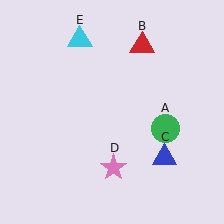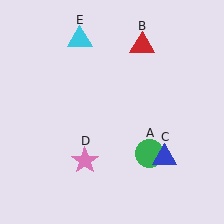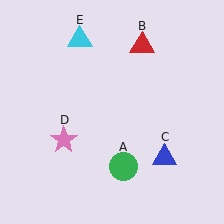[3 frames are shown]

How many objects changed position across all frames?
2 objects changed position: green circle (object A), pink star (object D).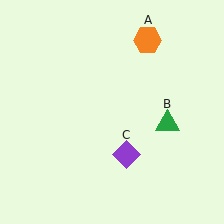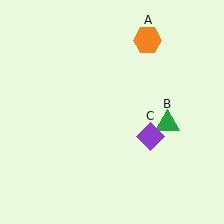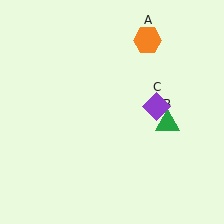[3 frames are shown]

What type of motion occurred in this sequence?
The purple diamond (object C) rotated counterclockwise around the center of the scene.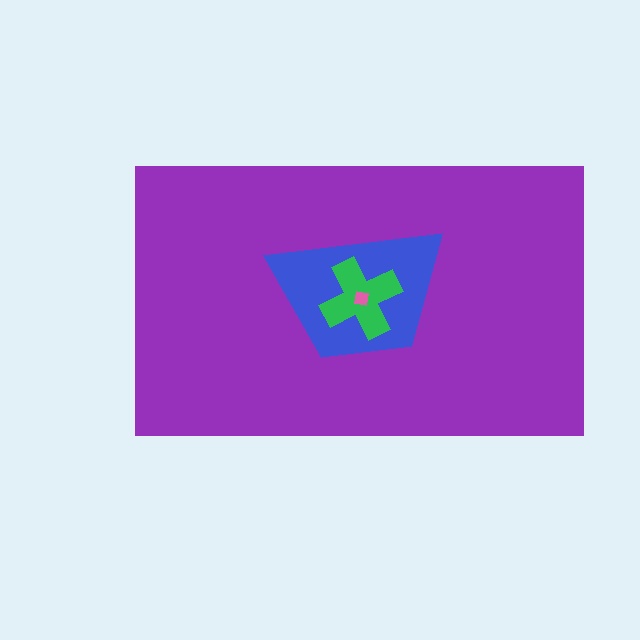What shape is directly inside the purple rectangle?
The blue trapezoid.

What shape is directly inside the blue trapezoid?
The green cross.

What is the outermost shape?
The purple rectangle.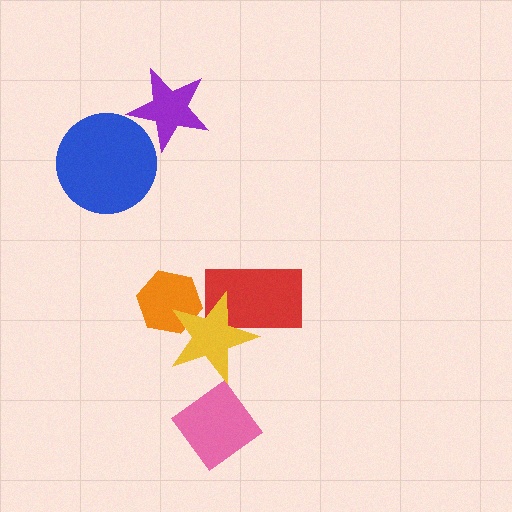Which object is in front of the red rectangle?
The yellow star is in front of the red rectangle.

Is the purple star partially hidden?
Yes, it is partially covered by another shape.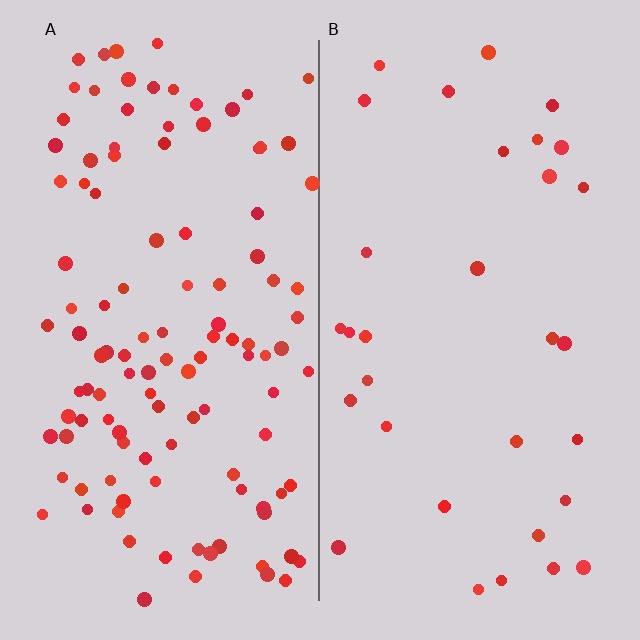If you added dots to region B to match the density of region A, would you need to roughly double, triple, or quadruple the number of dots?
Approximately quadruple.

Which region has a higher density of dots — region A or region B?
A (the left).